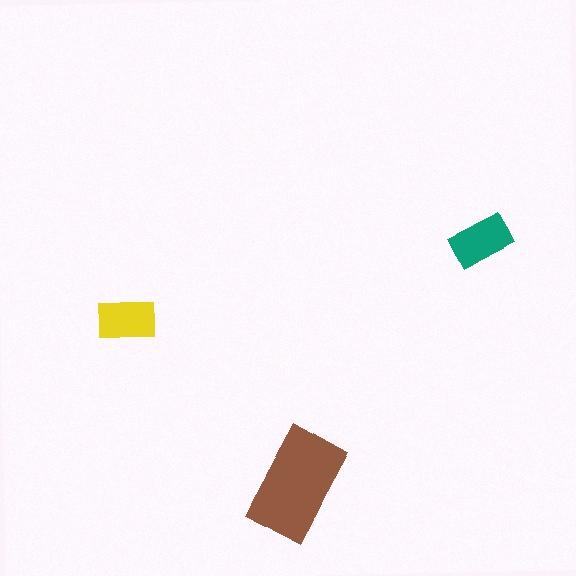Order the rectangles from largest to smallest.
the brown one, the teal one, the yellow one.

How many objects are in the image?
There are 3 objects in the image.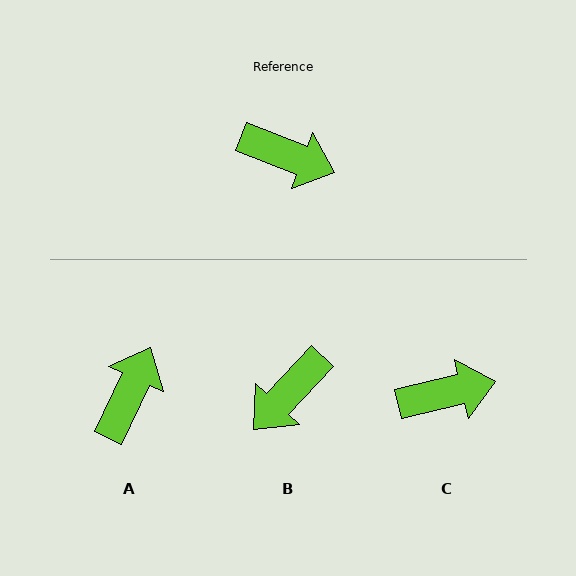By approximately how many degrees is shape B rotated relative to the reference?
Approximately 112 degrees clockwise.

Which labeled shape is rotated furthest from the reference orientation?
B, about 112 degrees away.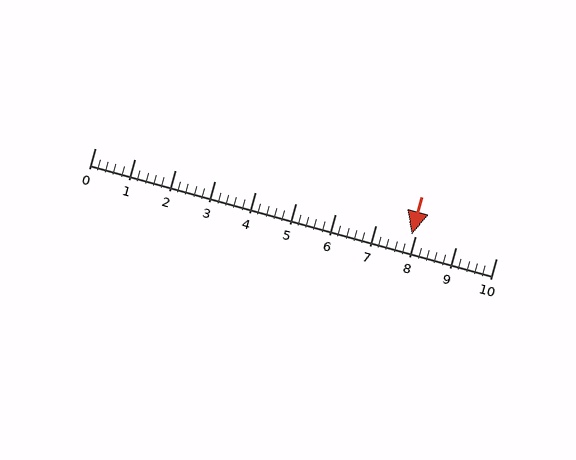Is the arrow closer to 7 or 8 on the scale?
The arrow is closer to 8.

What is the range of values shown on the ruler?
The ruler shows values from 0 to 10.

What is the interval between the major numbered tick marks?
The major tick marks are spaced 1 units apart.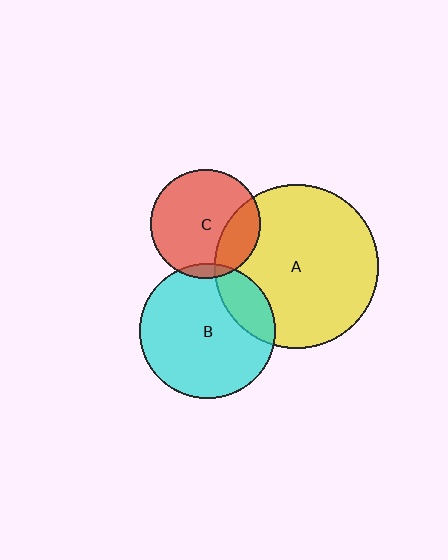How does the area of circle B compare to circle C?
Approximately 1.5 times.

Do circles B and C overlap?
Yes.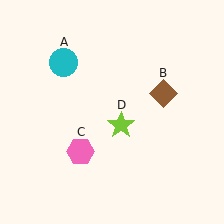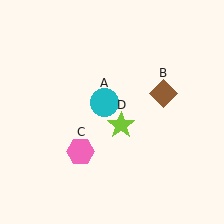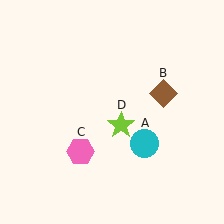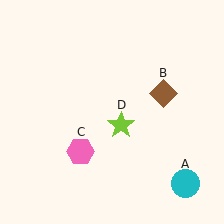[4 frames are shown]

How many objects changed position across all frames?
1 object changed position: cyan circle (object A).